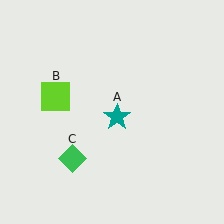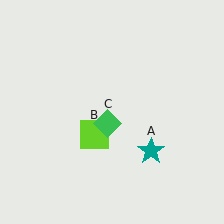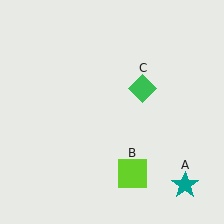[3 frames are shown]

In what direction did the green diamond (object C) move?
The green diamond (object C) moved up and to the right.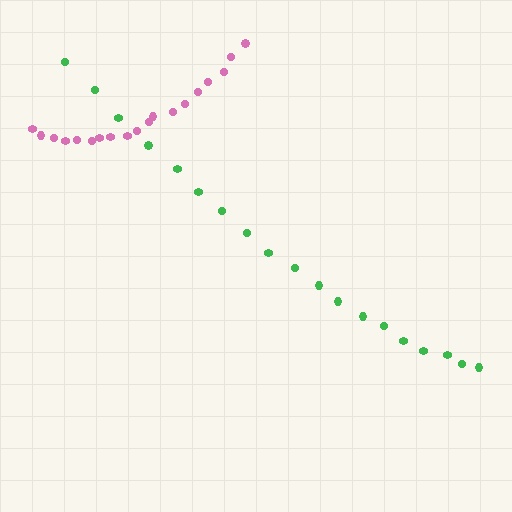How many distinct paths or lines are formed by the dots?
There are 2 distinct paths.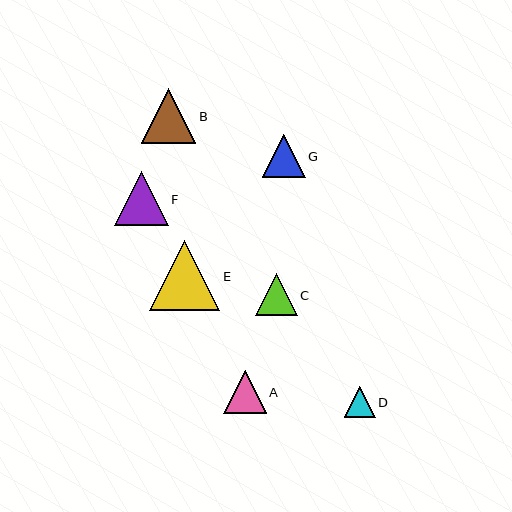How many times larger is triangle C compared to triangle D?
Triangle C is approximately 1.3 times the size of triangle D.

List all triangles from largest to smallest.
From largest to smallest: E, B, F, G, A, C, D.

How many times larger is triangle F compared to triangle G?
Triangle F is approximately 1.3 times the size of triangle G.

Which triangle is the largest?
Triangle E is the largest with a size of approximately 70 pixels.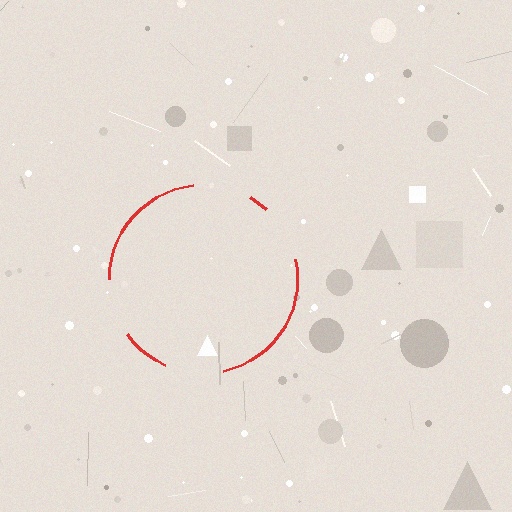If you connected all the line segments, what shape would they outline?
They would outline a circle.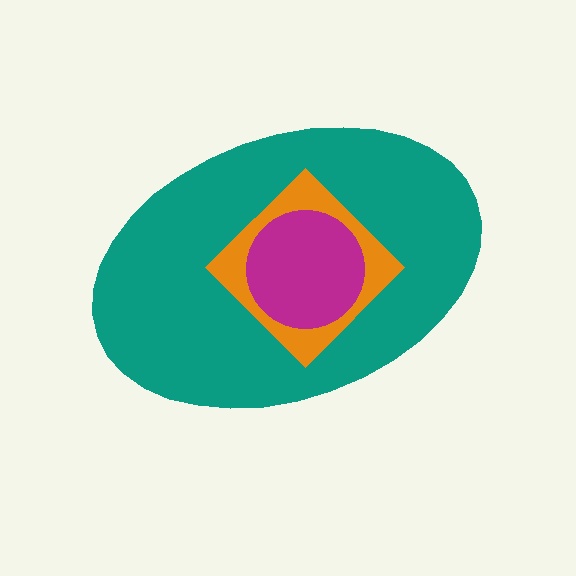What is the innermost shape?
The magenta circle.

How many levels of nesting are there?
3.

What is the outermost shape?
The teal ellipse.